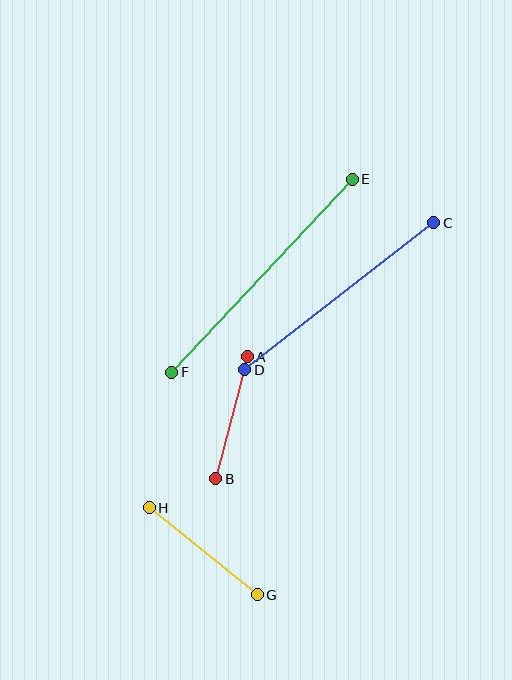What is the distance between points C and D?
The distance is approximately 239 pixels.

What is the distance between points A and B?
The distance is approximately 126 pixels.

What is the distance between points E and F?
The distance is approximately 264 pixels.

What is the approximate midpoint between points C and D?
The midpoint is at approximately (339, 296) pixels.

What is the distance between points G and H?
The distance is approximately 138 pixels.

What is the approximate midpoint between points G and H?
The midpoint is at approximately (203, 551) pixels.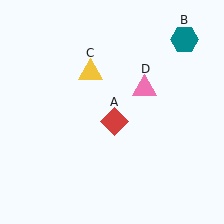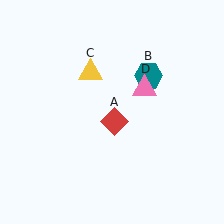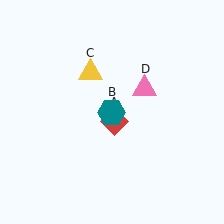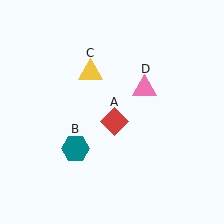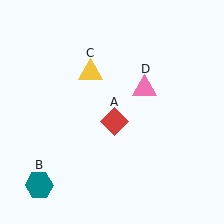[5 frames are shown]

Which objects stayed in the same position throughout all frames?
Red diamond (object A) and yellow triangle (object C) and pink triangle (object D) remained stationary.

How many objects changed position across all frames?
1 object changed position: teal hexagon (object B).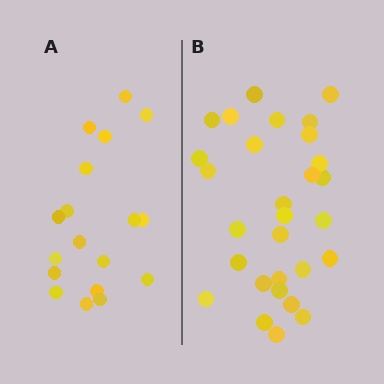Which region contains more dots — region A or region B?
Region B (the right region) has more dots.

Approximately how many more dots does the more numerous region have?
Region B has roughly 12 or so more dots than region A.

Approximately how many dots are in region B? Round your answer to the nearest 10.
About 30 dots. (The exact count is 29, which rounds to 30.)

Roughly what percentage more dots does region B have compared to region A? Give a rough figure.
About 60% more.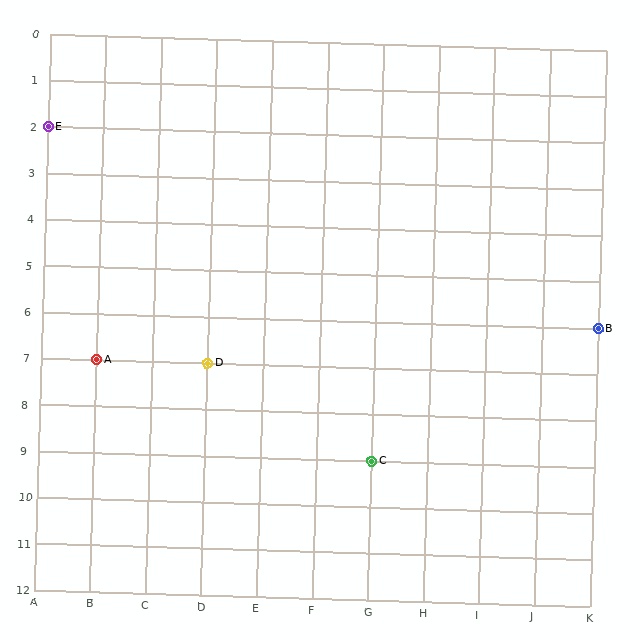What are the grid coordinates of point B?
Point B is at grid coordinates (K, 6).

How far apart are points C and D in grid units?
Points C and D are 3 columns and 2 rows apart (about 3.6 grid units diagonally).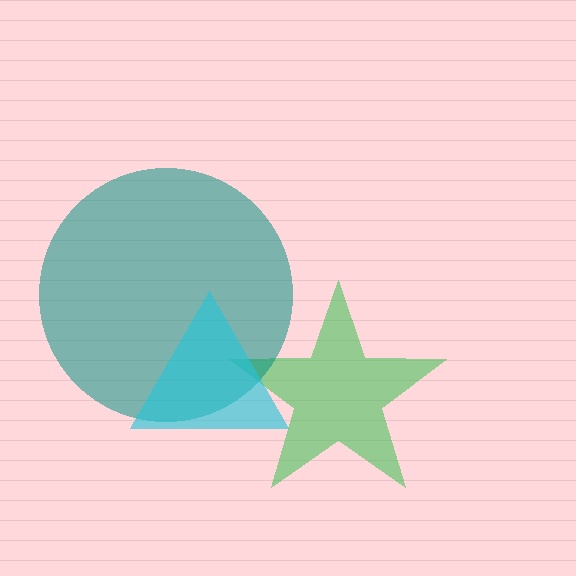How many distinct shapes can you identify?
There are 3 distinct shapes: a green star, a teal circle, a cyan triangle.